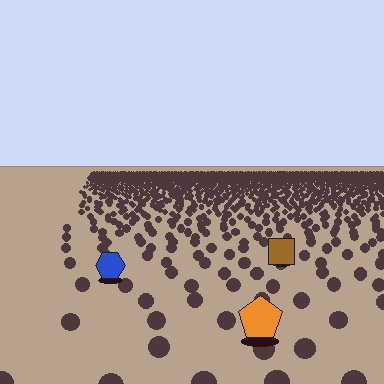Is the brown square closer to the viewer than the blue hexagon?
No. The blue hexagon is closer — you can tell from the texture gradient: the ground texture is coarser near it.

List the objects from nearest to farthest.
From nearest to farthest: the orange pentagon, the blue hexagon, the brown square.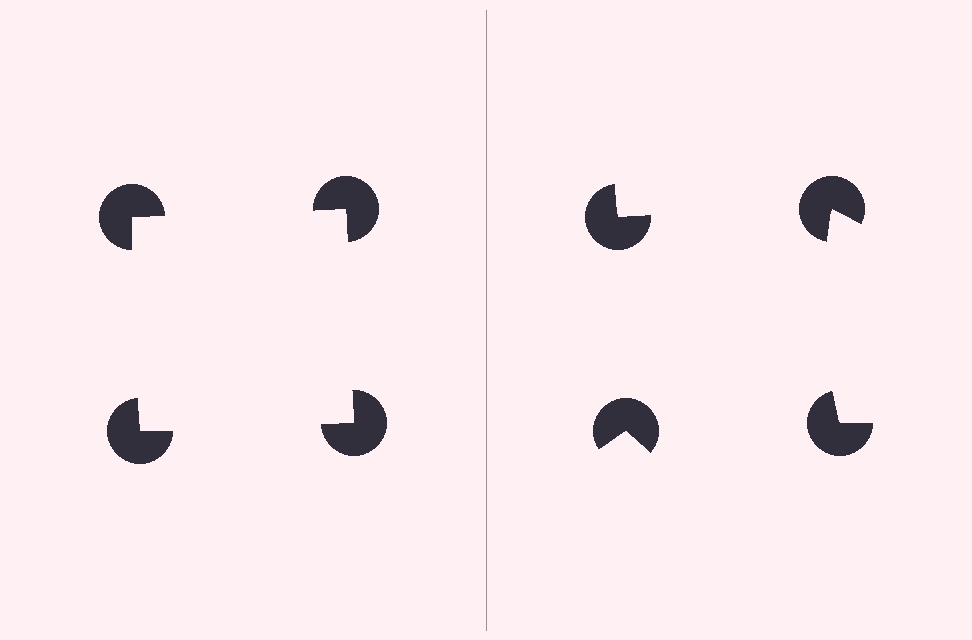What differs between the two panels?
The pac-man discs are positioned identically on both sides; only the wedge orientations differ. On the left they align to a square; on the right they are misaligned.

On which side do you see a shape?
An illusory square appears on the left side. On the right side the wedge cuts are rotated, so no coherent shape forms.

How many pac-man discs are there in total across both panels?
8 — 4 on each side.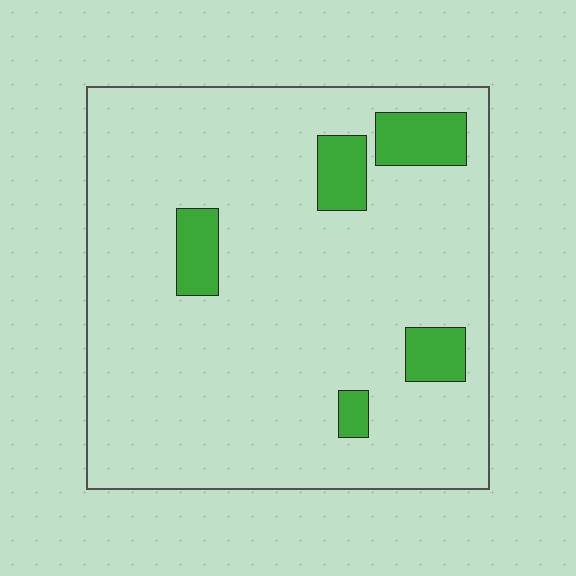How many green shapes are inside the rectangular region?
5.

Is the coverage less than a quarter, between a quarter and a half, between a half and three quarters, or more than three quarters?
Less than a quarter.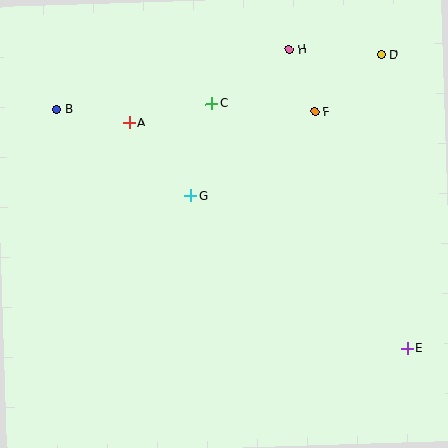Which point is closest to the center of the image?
Point G at (191, 196) is closest to the center.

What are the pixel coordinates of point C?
Point C is at (212, 104).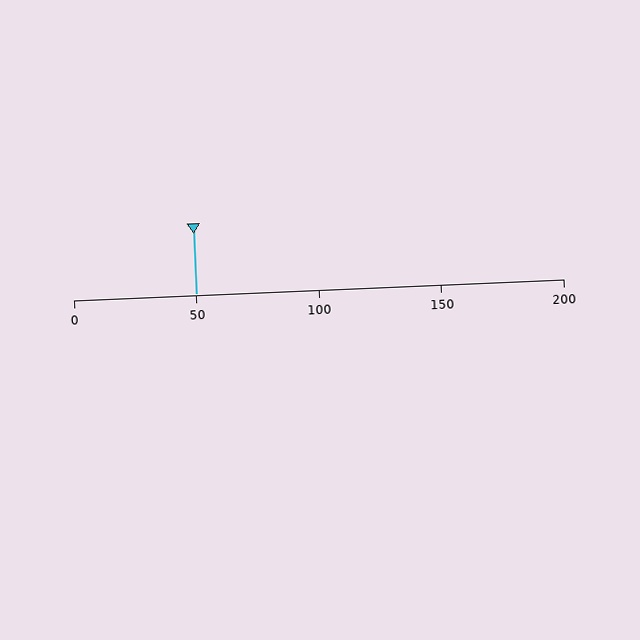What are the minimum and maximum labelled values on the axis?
The axis runs from 0 to 200.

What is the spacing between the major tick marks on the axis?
The major ticks are spaced 50 apart.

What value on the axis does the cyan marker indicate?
The marker indicates approximately 50.